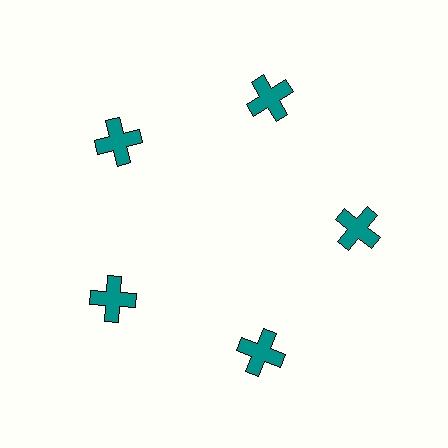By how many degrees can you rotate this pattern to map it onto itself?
The pattern maps onto itself every 72 degrees of rotation.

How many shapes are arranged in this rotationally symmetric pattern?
There are 5 shapes, arranged in 5 groups of 1.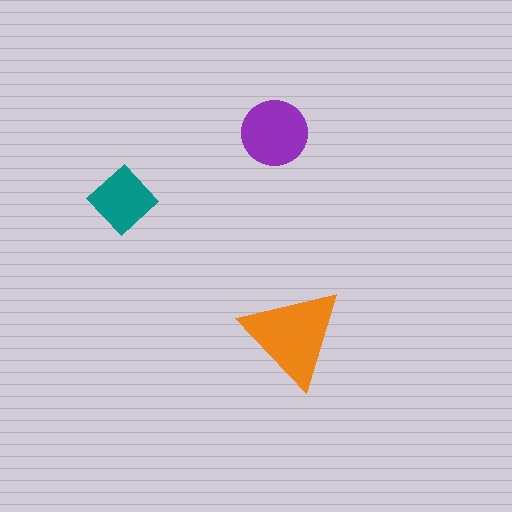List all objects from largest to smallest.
The orange triangle, the purple circle, the teal diamond.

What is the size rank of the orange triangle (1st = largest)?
1st.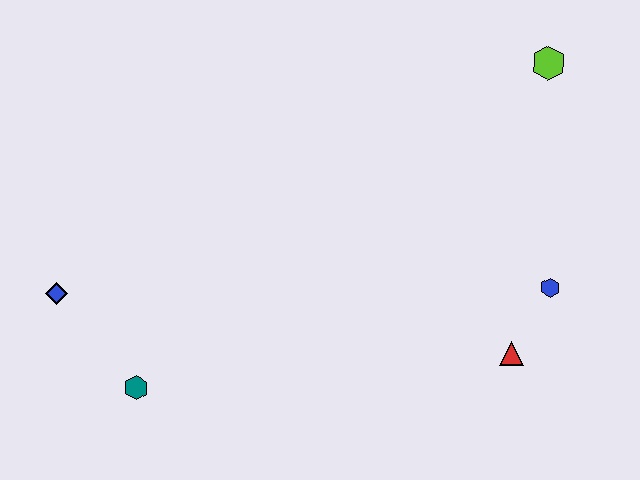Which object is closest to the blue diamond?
The teal hexagon is closest to the blue diamond.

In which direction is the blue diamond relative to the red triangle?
The blue diamond is to the left of the red triangle.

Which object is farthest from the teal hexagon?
The lime hexagon is farthest from the teal hexagon.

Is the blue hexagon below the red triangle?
No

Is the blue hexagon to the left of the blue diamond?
No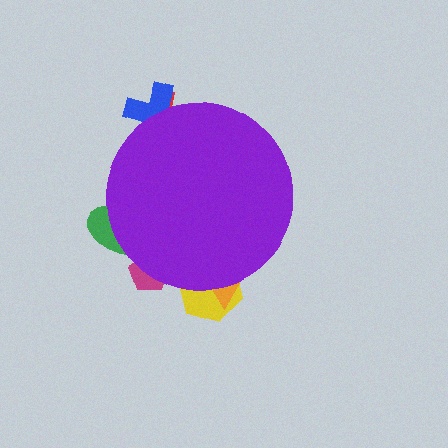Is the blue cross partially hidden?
Yes, the blue cross is partially hidden behind the purple circle.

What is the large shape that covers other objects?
A purple circle.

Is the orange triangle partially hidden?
Yes, the orange triangle is partially hidden behind the purple circle.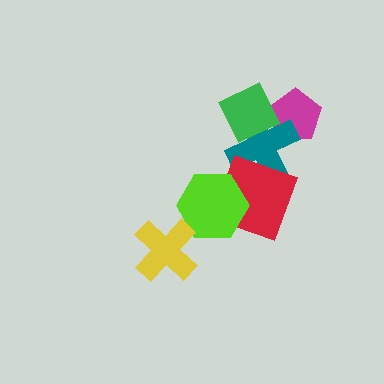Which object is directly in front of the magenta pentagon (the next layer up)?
The teal cross is directly in front of the magenta pentagon.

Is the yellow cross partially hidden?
No, no other shape covers it.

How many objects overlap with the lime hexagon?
1 object overlaps with the lime hexagon.